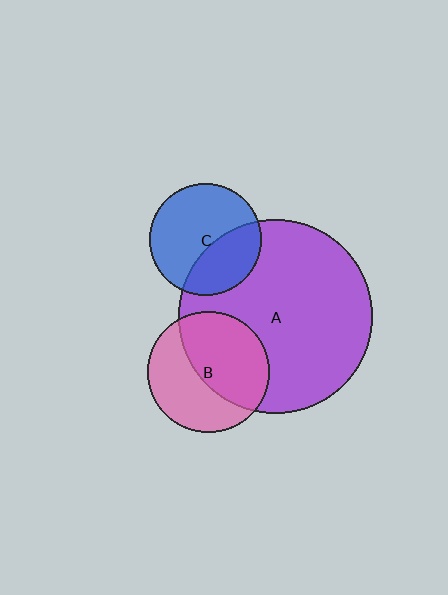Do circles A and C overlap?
Yes.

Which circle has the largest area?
Circle A (purple).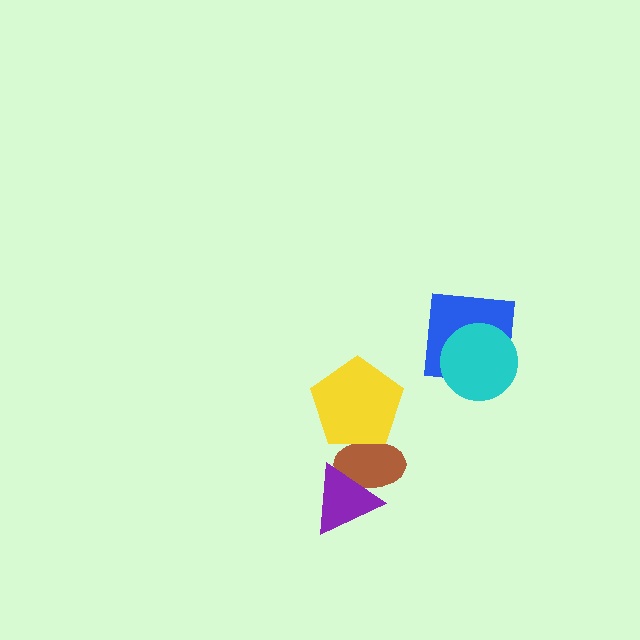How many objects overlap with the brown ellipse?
2 objects overlap with the brown ellipse.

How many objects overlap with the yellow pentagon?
1 object overlaps with the yellow pentagon.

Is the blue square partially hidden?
Yes, it is partially covered by another shape.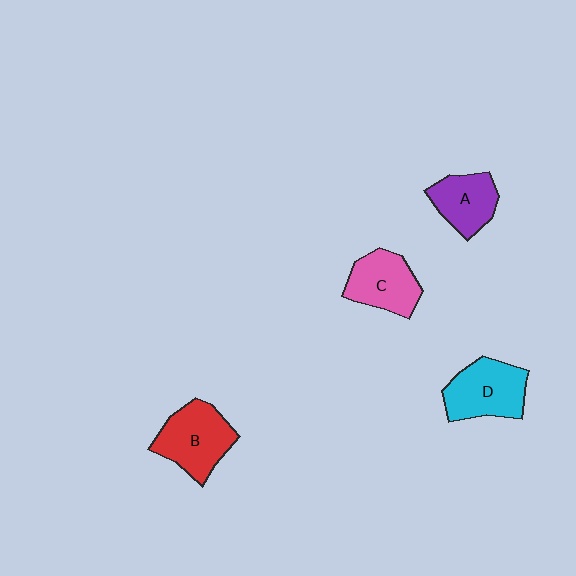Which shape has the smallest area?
Shape A (purple).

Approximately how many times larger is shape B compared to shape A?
Approximately 1.3 times.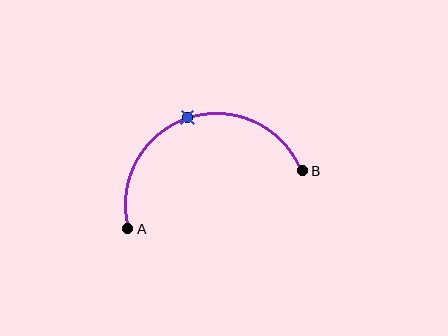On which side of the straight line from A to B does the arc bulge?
The arc bulges above the straight line connecting A and B.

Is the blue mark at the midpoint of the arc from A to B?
Yes. The blue mark lies on the arc at equal arc-length from both A and B — it is the arc midpoint.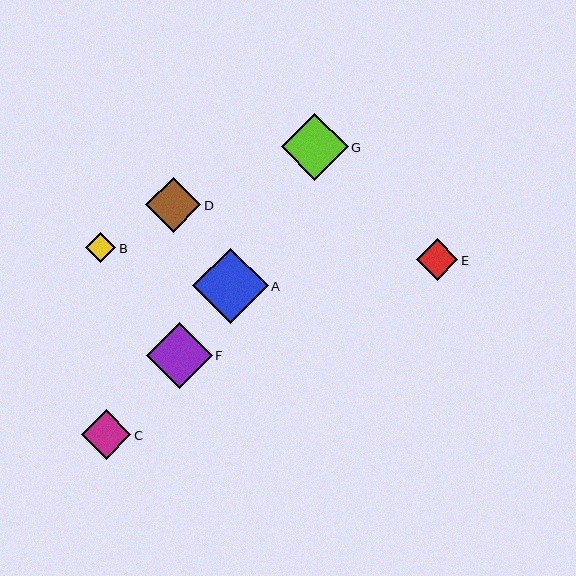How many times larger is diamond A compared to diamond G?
Diamond A is approximately 1.1 times the size of diamond G.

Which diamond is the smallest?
Diamond B is the smallest with a size of approximately 31 pixels.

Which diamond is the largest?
Diamond A is the largest with a size of approximately 76 pixels.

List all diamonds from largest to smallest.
From largest to smallest: A, G, F, D, C, E, B.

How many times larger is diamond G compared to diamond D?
Diamond G is approximately 1.2 times the size of diamond D.